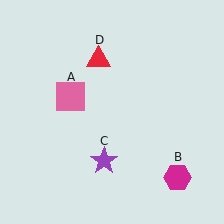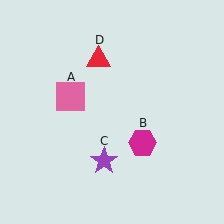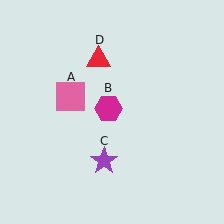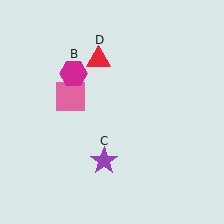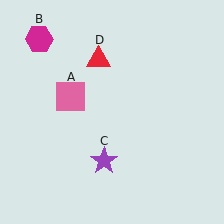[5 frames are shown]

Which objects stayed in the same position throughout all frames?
Pink square (object A) and purple star (object C) and red triangle (object D) remained stationary.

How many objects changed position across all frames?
1 object changed position: magenta hexagon (object B).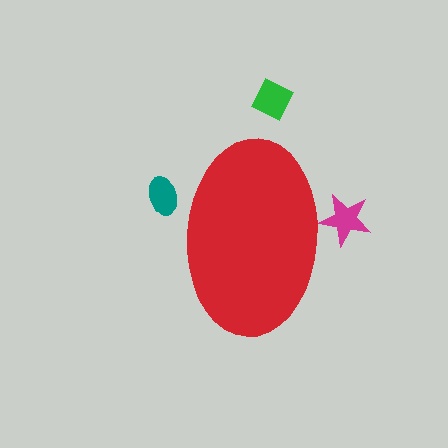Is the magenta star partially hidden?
Yes, the magenta star is partially hidden behind the red ellipse.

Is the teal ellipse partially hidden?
Yes, the teal ellipse is partially hidden behind the red ellipse.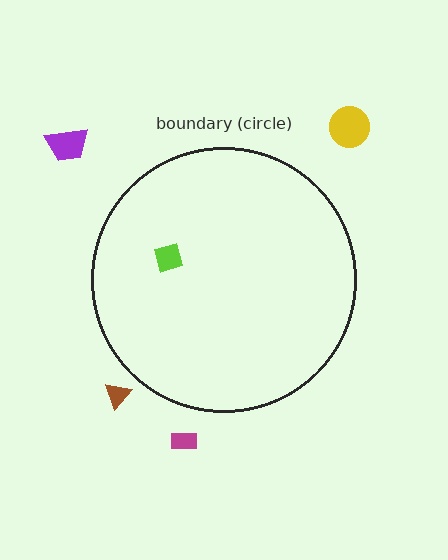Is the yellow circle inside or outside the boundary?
Outside.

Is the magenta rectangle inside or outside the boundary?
Outside.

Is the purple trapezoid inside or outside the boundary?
Outside.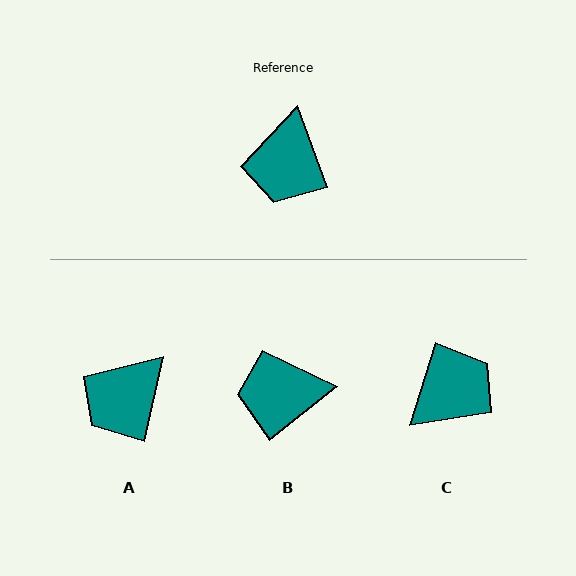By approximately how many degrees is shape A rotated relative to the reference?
Approximately 33 degrees clockwise.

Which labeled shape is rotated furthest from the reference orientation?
C, about 142 degrees away.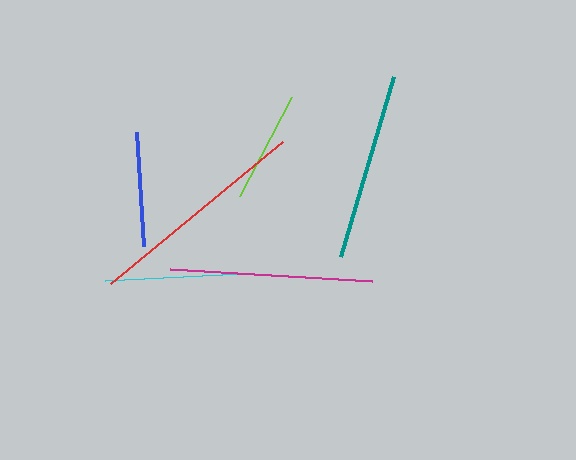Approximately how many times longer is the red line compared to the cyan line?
The red line is approximately 1.6 times the length of the cyan line.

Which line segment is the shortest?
The lime line is the shortest at approximately 111 pixels.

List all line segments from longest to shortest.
From longest to shortest: red, magenta, teal, cyan, blue, lime.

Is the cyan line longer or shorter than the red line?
The red line is longer than the cyan line.